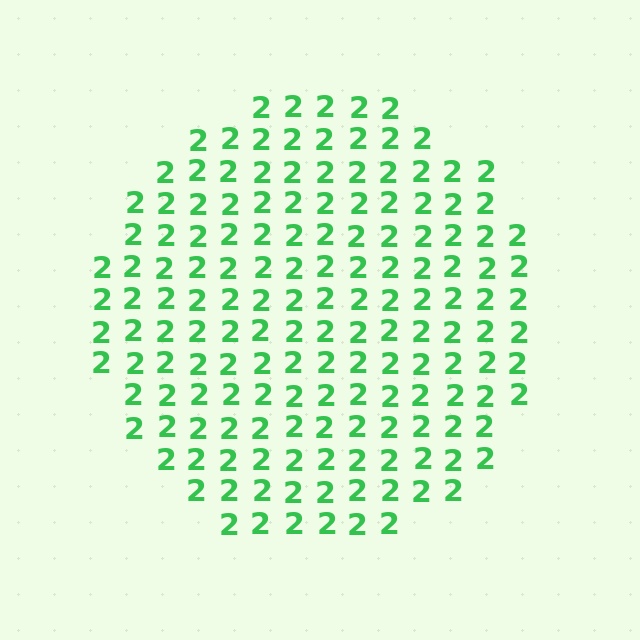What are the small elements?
The small elements are digit 2's.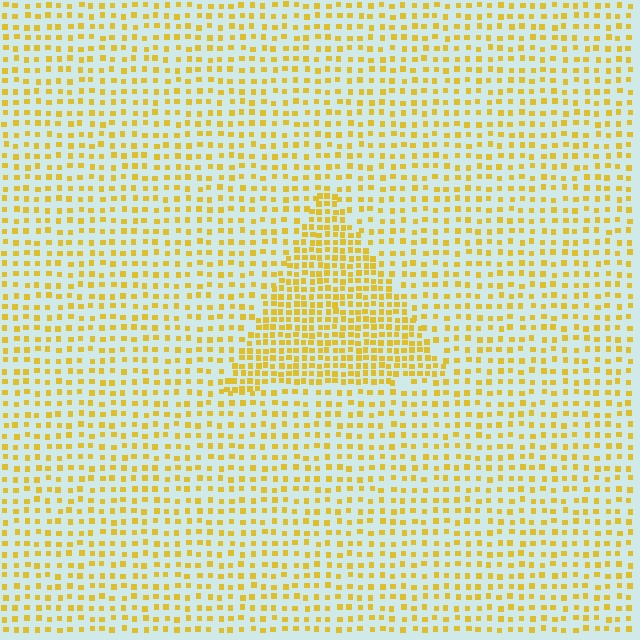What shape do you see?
I see a triangle.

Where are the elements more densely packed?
The elements are more densely packed inside the triangle boundary.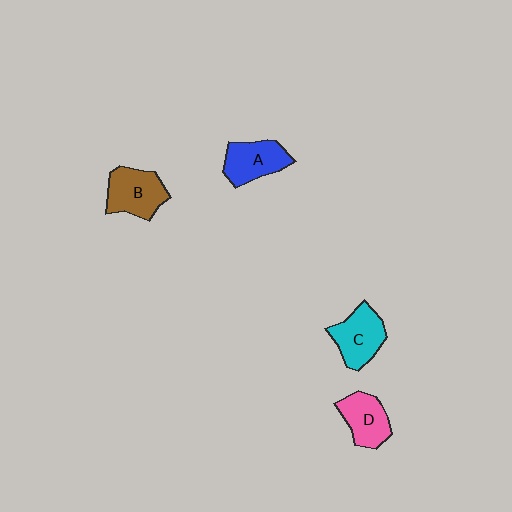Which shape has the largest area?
Shape B (brown).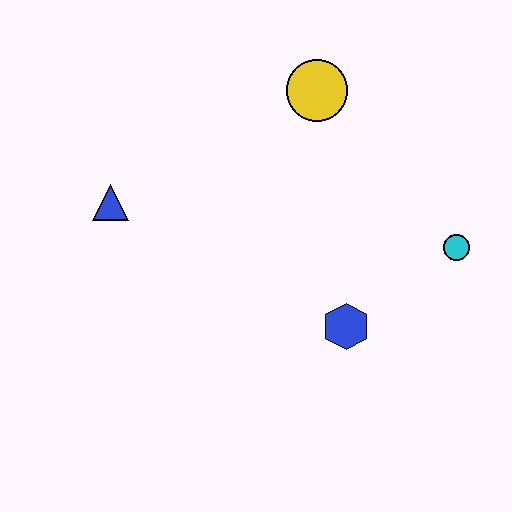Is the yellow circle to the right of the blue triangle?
Yes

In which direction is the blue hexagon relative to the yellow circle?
The blue hexagon is below the yellow circle.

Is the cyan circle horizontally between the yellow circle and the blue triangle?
No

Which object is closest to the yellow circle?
The cyan circle is closest to the yellow circle.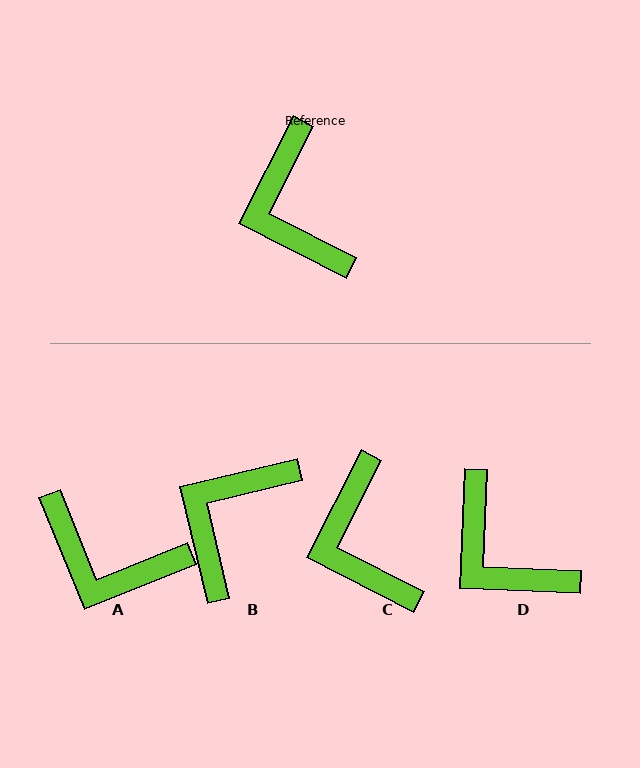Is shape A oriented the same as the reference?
No, it is off by about 49 degrees.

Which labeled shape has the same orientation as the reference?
C.